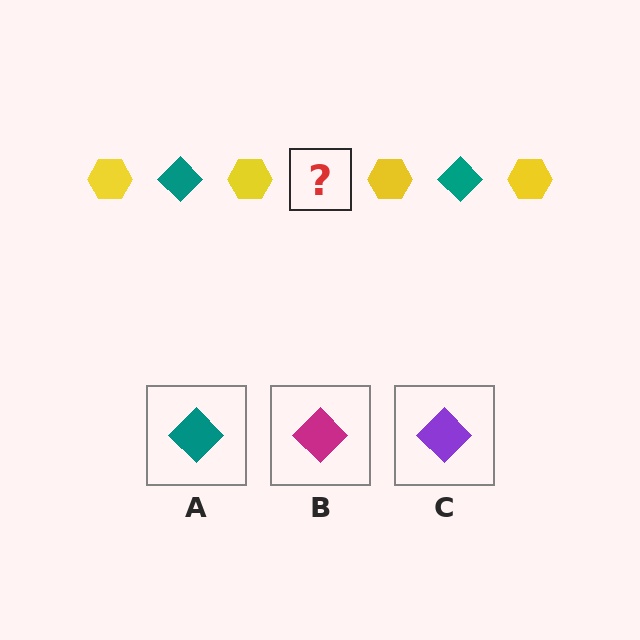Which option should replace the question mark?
Option A.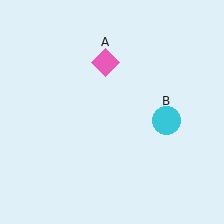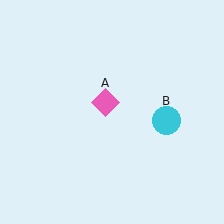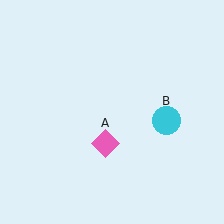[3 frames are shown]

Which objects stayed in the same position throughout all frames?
Cyan circle (object B) remained stationary.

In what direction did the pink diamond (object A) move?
The pink diamond (object A) moved down.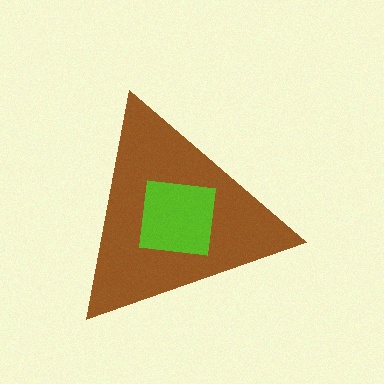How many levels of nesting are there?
2.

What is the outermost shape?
The brown triangle.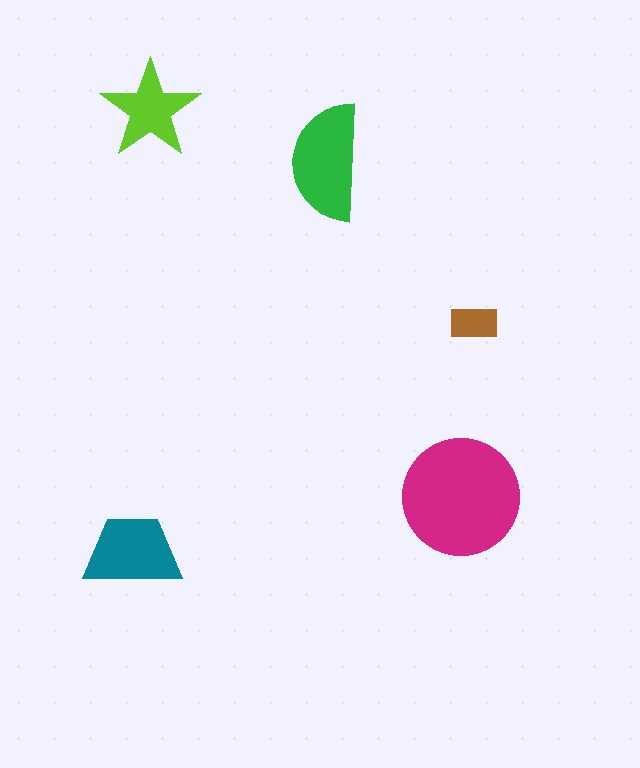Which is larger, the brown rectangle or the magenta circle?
The magenta circle.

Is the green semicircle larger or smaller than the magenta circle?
Smaller.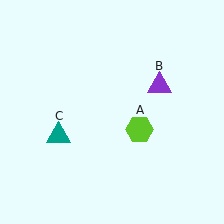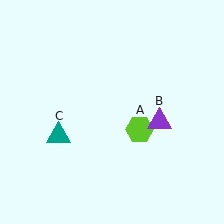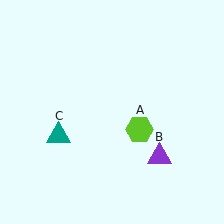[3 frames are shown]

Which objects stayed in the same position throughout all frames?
Lime hexagon (object A) and teal triangle (object C) remained stationary.